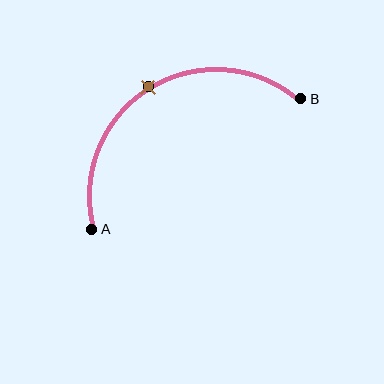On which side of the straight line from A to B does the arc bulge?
The arc bulges above the straight line connecting A and B.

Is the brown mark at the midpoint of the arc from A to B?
Yes. The brown mark lies on the arc at equal arc-length from both A and B — it is the arc midpoint.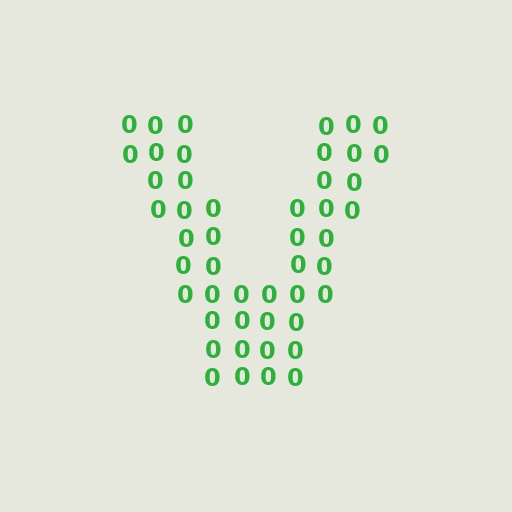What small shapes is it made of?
It is made of small digit 0's.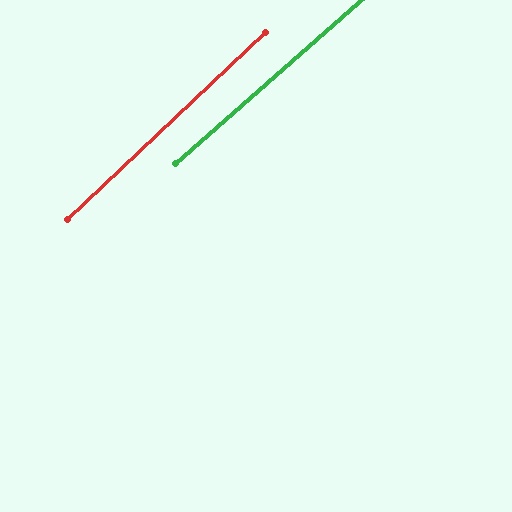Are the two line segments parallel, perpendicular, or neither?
Parallel — their directions differ by only 1.8°.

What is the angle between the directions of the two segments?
Approximately 2 degrees.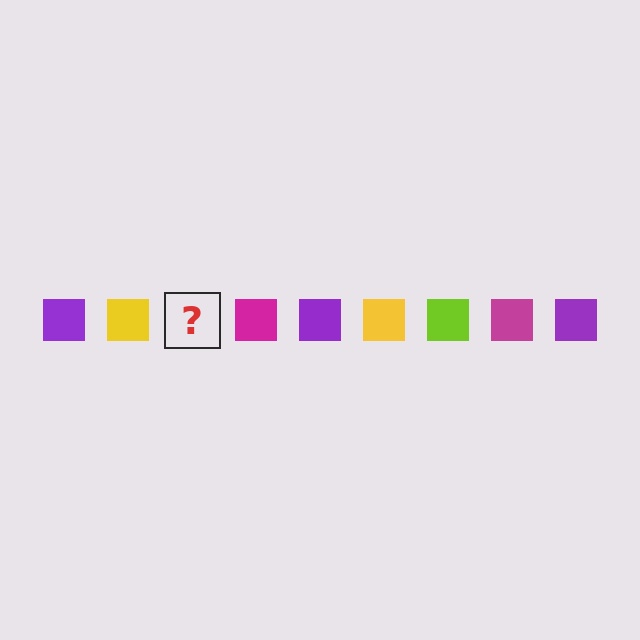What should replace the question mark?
The question mark should be replaced with a lime square.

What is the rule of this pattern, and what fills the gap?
The rule is that the pattern cycles through purple, yellow, lime, magenta squares. The gap should be filled with a lime square.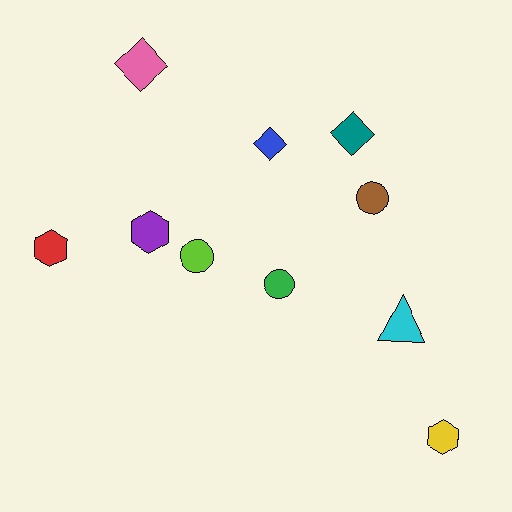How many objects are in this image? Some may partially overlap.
There are 10 objects.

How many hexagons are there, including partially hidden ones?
There are 3 hexagons.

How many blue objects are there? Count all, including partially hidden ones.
There is 1 blue object.